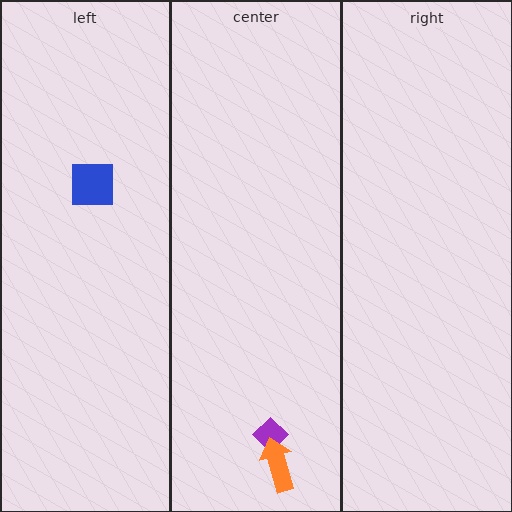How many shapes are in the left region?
1.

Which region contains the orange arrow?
The center region.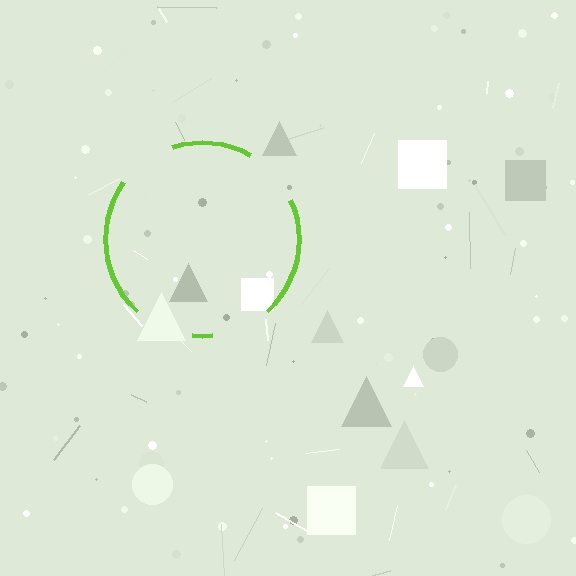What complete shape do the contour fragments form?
The contour fragments form a circle.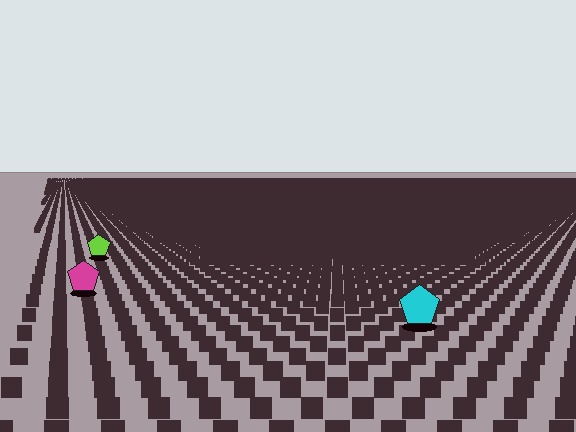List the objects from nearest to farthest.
From nearest to farthest: the cyan pentagon, the magenta pentagon, the lime pentagon.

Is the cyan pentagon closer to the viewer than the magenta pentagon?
Yes. The cyan pentagon is closer — you can tell from the texture gradient: the ground texture is coarser near it.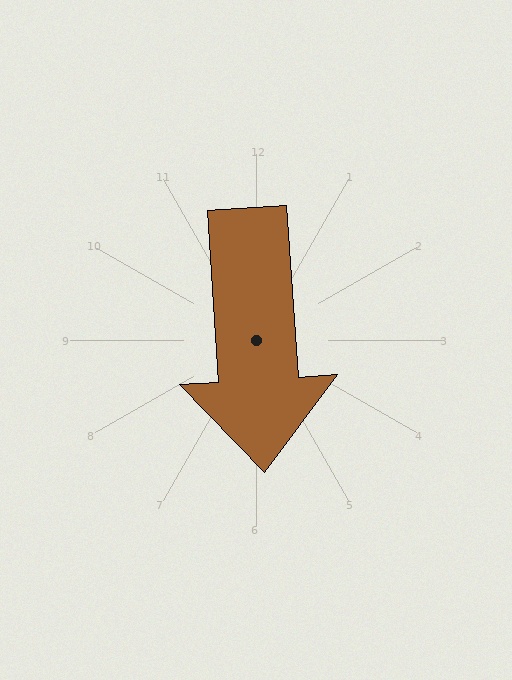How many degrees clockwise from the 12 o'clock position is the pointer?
Approximately 176 degrees.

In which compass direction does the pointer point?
South.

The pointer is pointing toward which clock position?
Roughly 6 o'clock.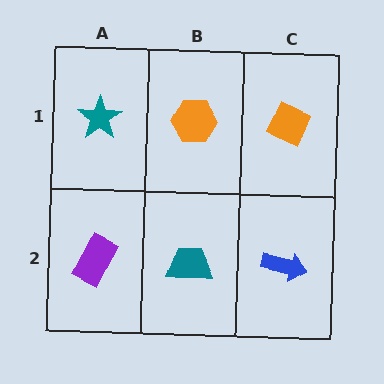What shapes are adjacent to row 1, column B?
A teal trapezoid (row 2, column B), a teal star (row 1, column A), an orange diamond (row 1, column C).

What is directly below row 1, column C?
A blue arrow.